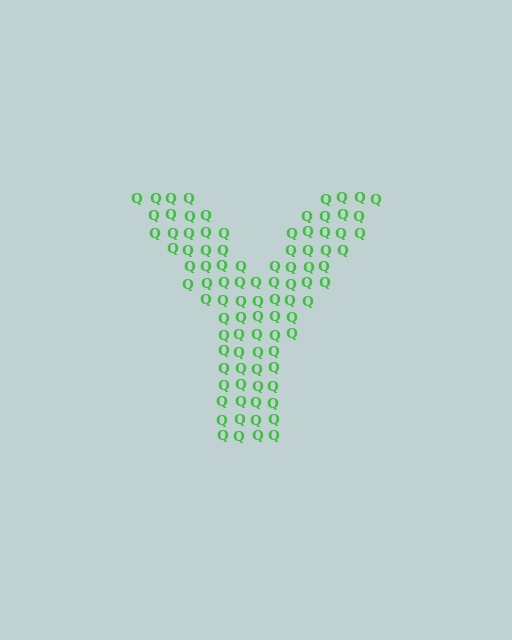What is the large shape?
The large shape is the letter Y.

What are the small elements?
The small elements are letter Q's.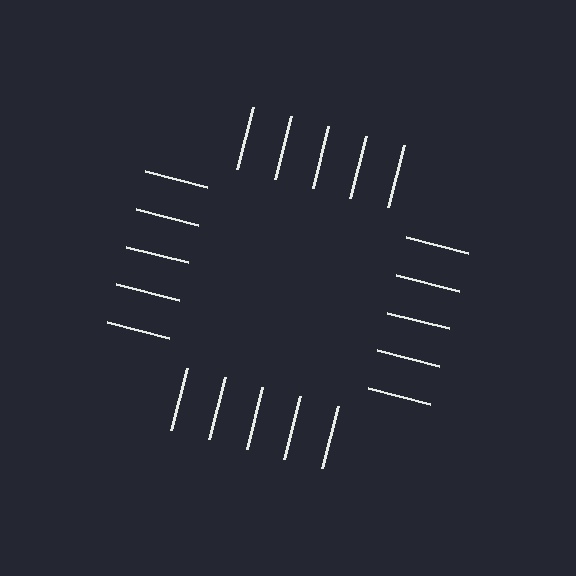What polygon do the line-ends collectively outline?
An illusory square — the line segments terminate on its edges but no continuous stroke is drawn.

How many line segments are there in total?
20 — 5 along each of the 4 edges.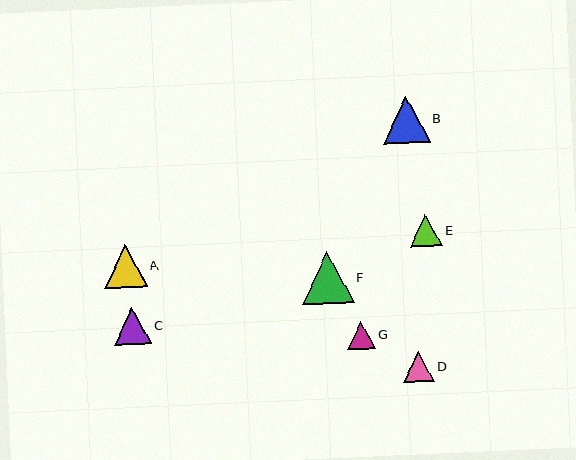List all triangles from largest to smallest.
From largest to smallest: F, B, A, C, E, D, G.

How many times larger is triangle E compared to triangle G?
Triangle E is approximately 1.2 times the size of triangle G.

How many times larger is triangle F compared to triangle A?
Triangle F is approximately 1.2 times the size of triangle A.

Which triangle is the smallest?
Triangle G is the smallest with a size of approximately 28 pixels.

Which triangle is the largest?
Triangle F is the largest with a size of approximately 52 pixels.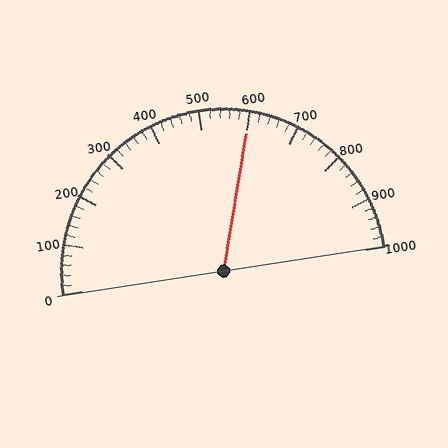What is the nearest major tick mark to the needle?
The nearest major tick mark is 600.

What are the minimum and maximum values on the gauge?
The gauge ranges from 0 to 1000.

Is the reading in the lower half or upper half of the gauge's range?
The reading is in the upper half of the range (0 to 1000).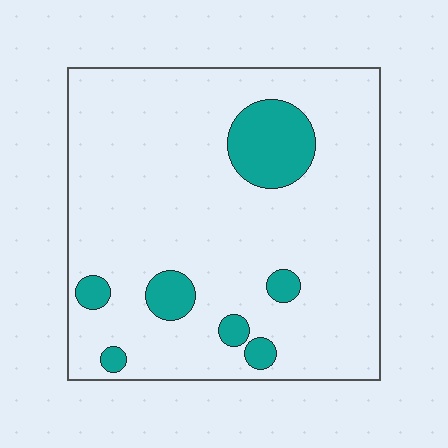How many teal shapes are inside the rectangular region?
7.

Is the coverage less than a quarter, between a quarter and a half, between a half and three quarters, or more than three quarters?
Less than a quarter.